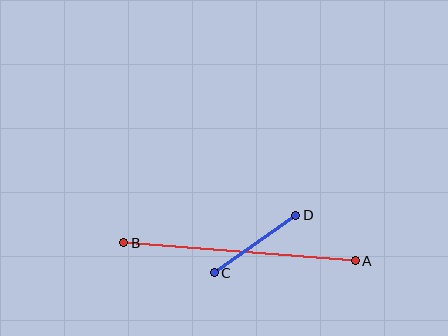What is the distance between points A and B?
The distance is approximately 232 pixels.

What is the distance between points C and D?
The distance is approximately 100 pixels.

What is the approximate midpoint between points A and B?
The midpoint is at approximately (240, 252) pixels.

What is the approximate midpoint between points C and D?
The midpoint is at approximately (255, 244) pixels.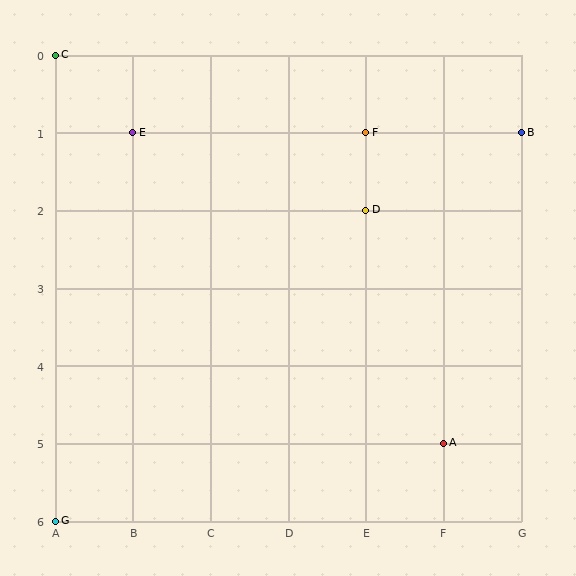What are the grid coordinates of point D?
Point D is at grid coordinates (E, 2).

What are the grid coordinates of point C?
Point C is at grid coordinates (A, 0).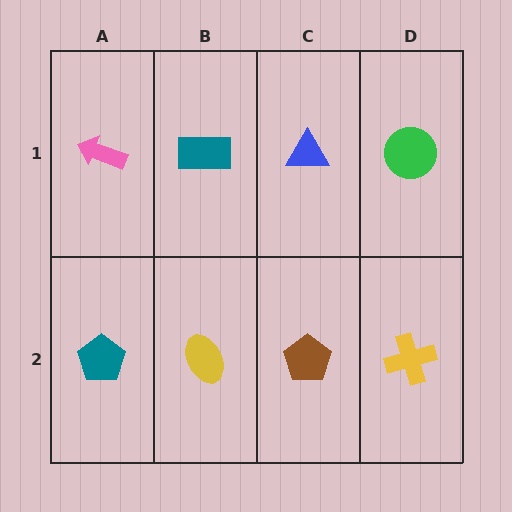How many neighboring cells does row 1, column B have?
3.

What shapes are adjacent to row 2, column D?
A green circle (row 1, column D), a brown pentagon (row 2, column C).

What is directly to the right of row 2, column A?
A yellow ellipse.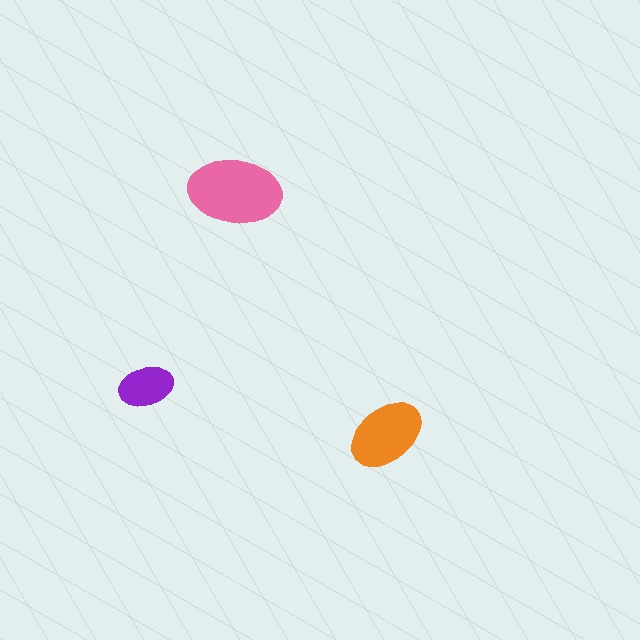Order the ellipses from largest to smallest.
the pink one, the orange one, the purple one.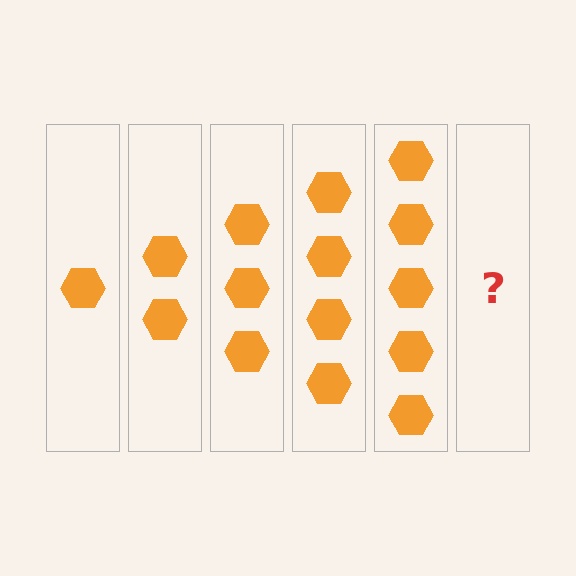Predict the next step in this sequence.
The next step is 6 hexagons.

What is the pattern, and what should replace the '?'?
The pattern is that each step adds one more hexagon. The '?' should be 6 hexagons.